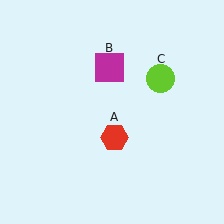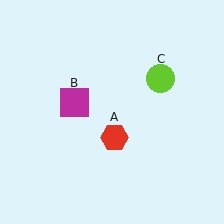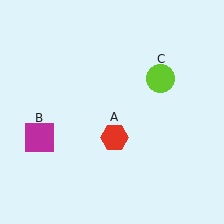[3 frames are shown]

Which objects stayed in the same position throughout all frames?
Red hexagon (object A) and lime circle (object C) remained stationary.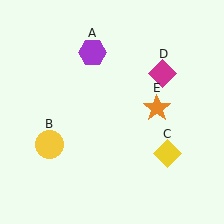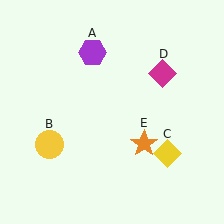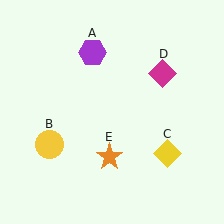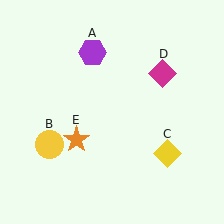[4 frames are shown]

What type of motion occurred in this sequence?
The orange star (object E) rotated clockwise around the center of the scene.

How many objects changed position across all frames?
1 object changed position: orange star (object E).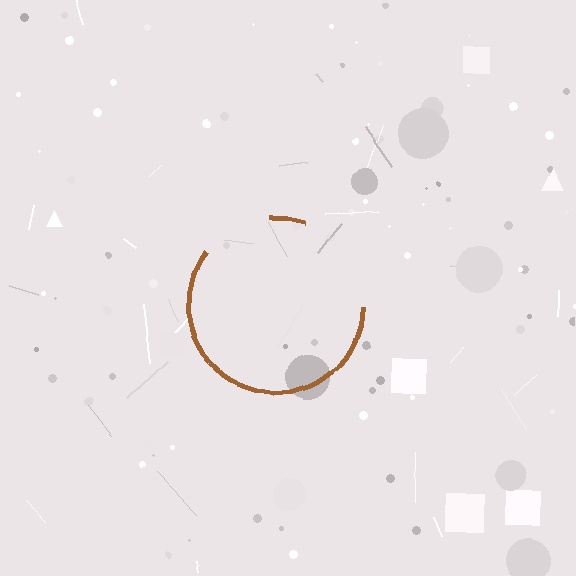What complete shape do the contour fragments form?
The contour fragments form a circle.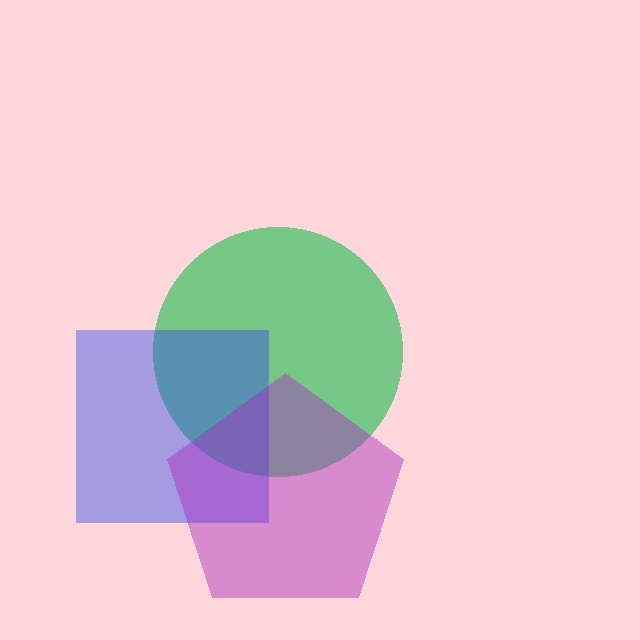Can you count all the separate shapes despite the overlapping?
Yes, there are 3 separate shapes.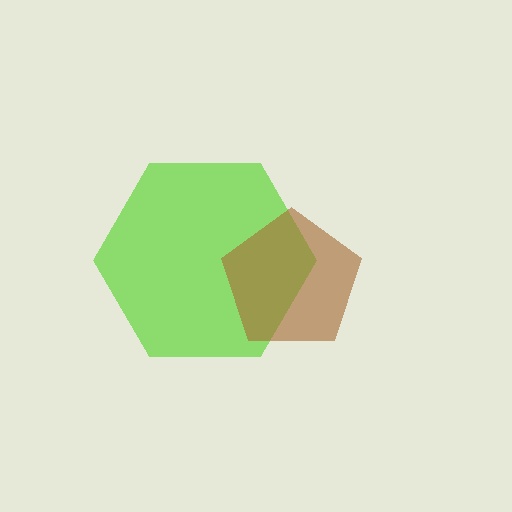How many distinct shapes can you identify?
There are 2 distinct shapes: a lime hexagon, a brown pentagon.